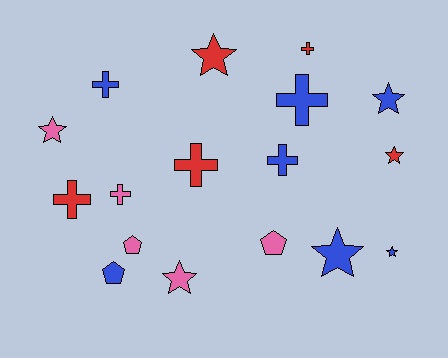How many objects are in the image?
There are 17 objects.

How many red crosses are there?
There are 3 red crosses.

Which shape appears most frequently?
Cross, with 7 objects.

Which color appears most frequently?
Blue, with 7 objects.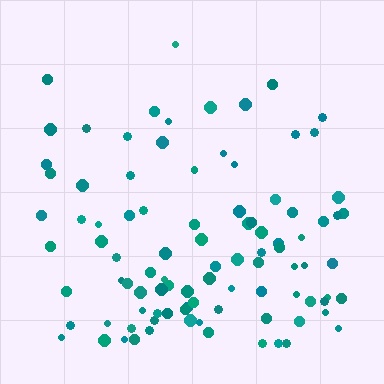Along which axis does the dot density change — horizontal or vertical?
Vertical.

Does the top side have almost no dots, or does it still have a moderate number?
Still a moderate number, just noticeably fewer than the bottom.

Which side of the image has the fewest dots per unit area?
The top.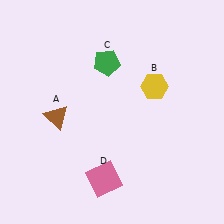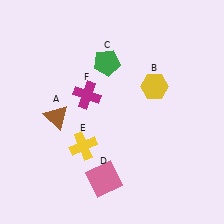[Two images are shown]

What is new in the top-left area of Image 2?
A magenta cross (F) was added in the top-left area of Image 2.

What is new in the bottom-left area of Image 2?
A yellow cross (E) was added in the bottom-left area of Image 2.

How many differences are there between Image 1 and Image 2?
There are 2 differences between the two images.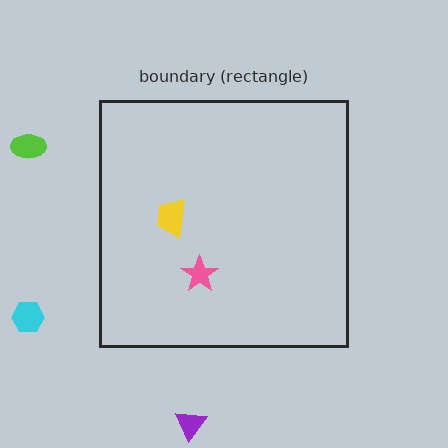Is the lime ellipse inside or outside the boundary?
Outside.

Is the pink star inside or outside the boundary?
Inside.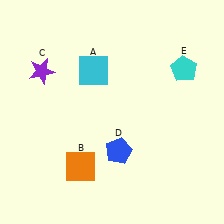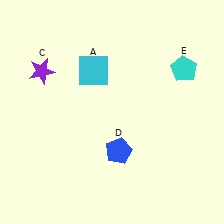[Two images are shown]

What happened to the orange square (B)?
The orange square (B) was removed in Image 2. It was in the bottom-left area of Image 1.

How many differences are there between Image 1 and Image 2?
There is 1 difference between the two images.